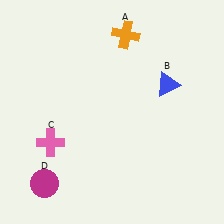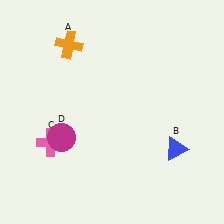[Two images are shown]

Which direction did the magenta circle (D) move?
The magenta circle (D) moved up.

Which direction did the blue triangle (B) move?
The blue triangle (B) moved down.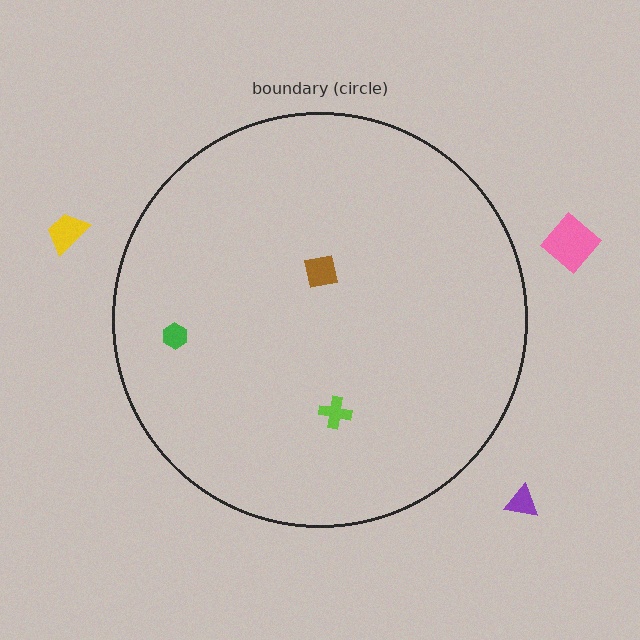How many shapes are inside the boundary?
3 inside, 3 outside.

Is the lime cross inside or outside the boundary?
Inside.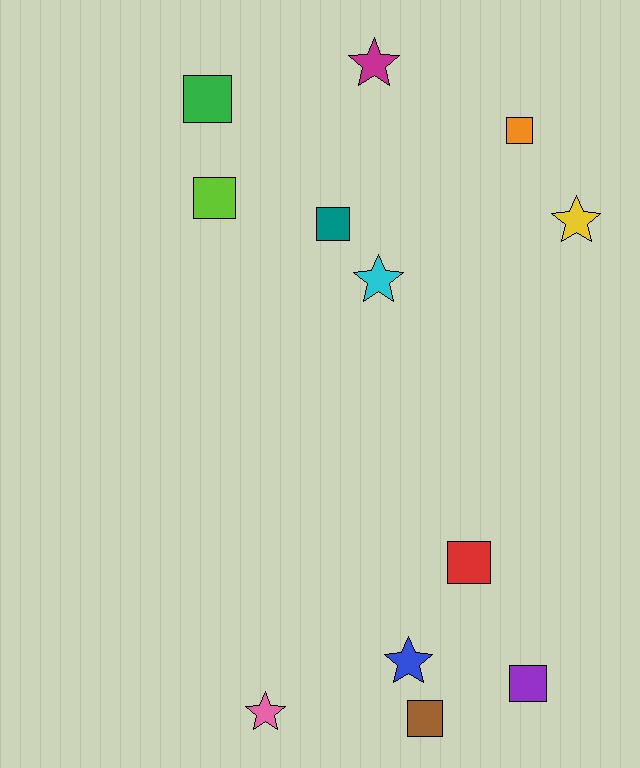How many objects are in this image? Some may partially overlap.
There are 12 objects.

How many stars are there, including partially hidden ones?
There are 5 stars.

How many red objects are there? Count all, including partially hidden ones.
There is 1 red object.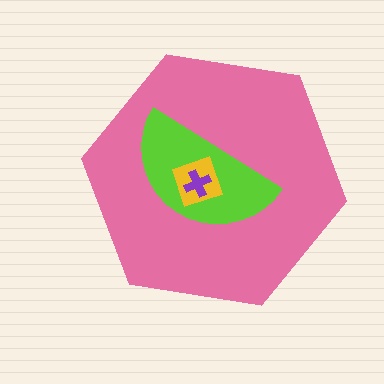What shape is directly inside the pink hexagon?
The lime semicircle.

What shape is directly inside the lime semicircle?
The yellow diamond.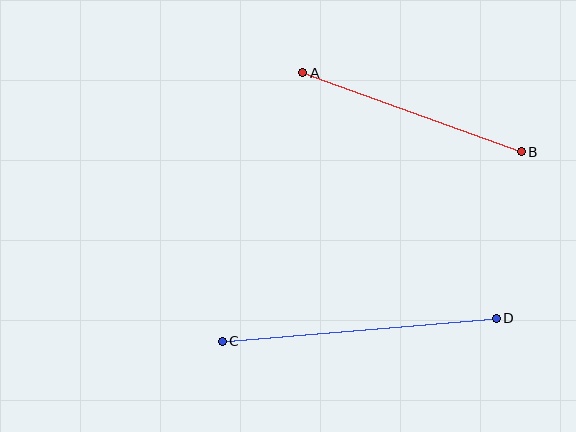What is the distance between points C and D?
The distance is approximately 275 pixels.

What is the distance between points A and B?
The distance is approximately 232 pixels.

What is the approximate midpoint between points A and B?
The midpoint is at approximately (412, 112) pixels.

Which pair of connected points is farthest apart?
Points C and D are farthest apart.